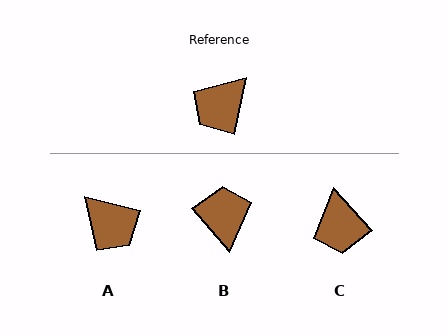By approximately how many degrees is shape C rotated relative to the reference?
Approximately 53 degrees counter-clockwise.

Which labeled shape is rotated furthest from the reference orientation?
B, about 128 degrees away.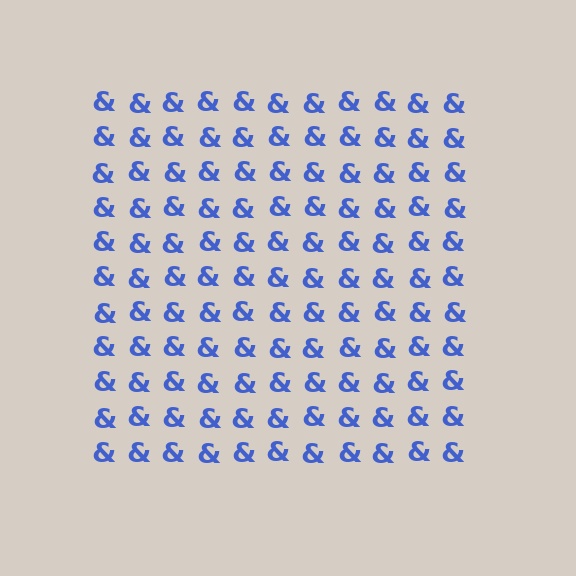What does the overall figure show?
The overall figure shows a square.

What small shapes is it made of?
It is made of small ampersands.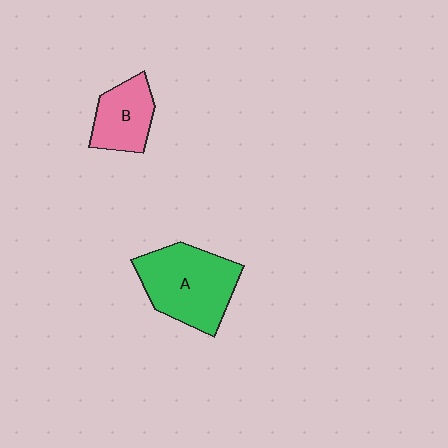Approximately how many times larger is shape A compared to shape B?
Approximately 1.7 times.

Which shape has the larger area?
Shape A (green).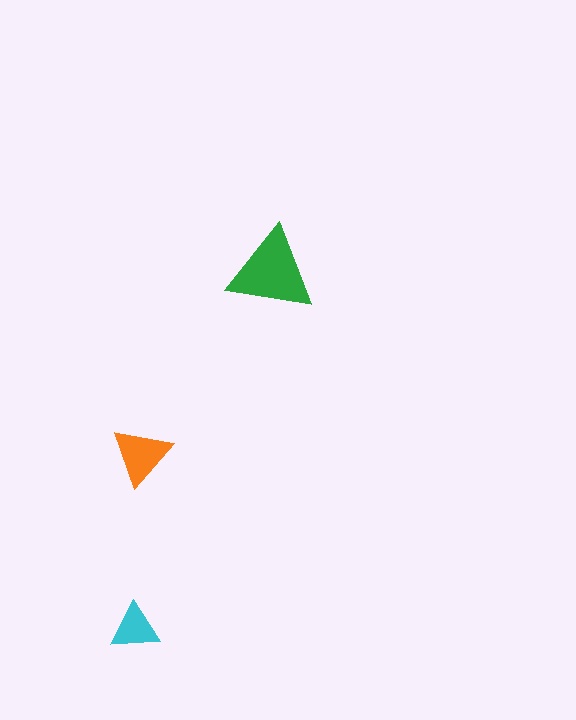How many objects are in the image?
There are 3 objects in the image.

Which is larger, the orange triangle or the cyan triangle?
The orange one.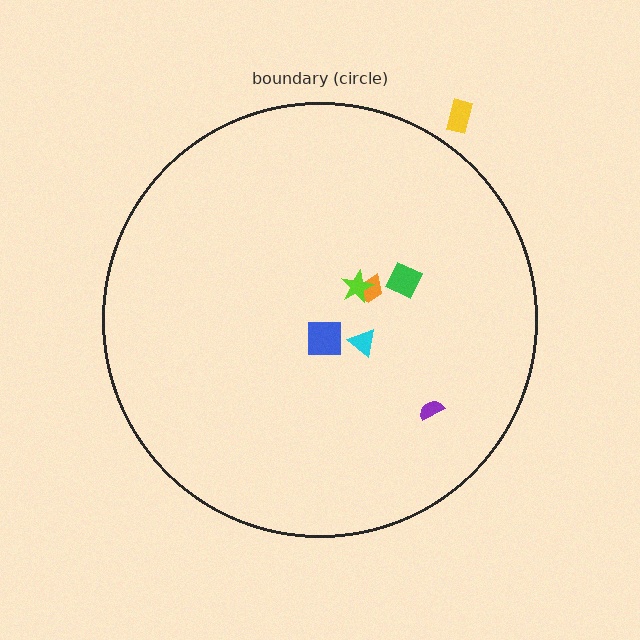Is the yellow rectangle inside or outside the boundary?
Outside.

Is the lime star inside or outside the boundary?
Inside.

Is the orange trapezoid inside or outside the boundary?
Inside.